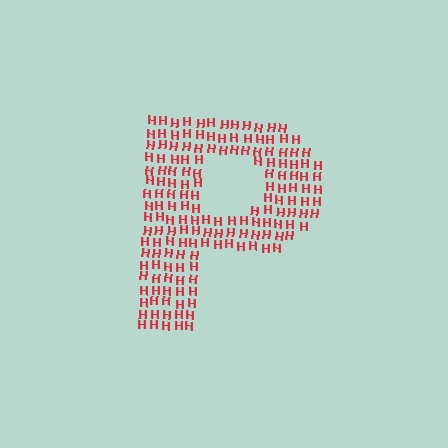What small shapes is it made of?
It is made of small letter H's.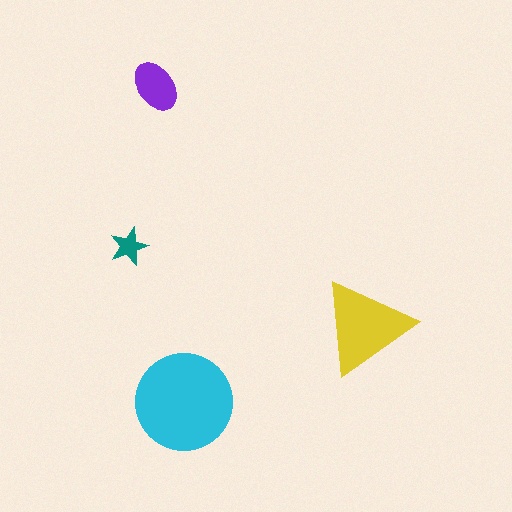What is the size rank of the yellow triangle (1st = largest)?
2nd.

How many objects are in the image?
There are 4 objects in the image.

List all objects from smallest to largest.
The teal star, the purple ellipse, the yellow triangle, the cyan circle.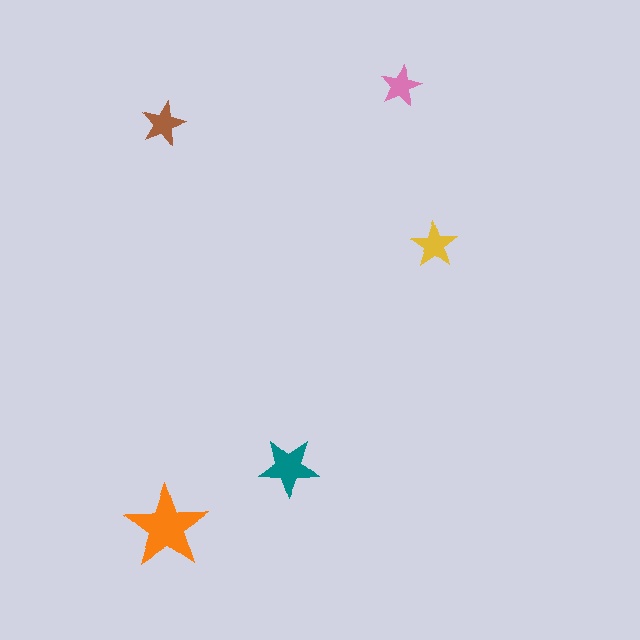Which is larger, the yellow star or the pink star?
The yellow one.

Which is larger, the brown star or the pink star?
The brown one.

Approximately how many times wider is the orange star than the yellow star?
About 2 times wider.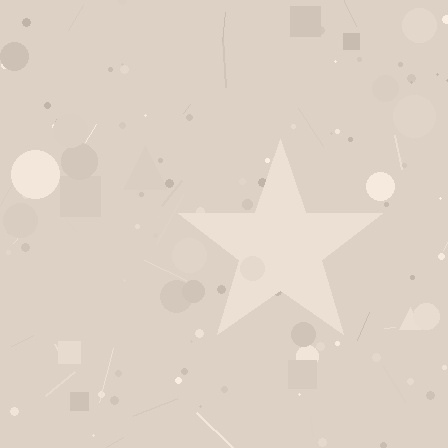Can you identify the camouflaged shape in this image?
The camouflaged shape is a star.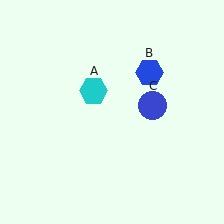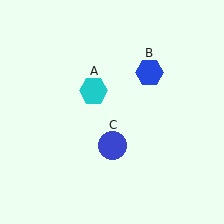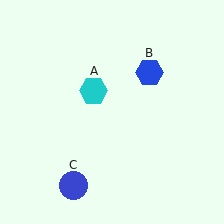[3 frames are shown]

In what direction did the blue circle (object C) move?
The blue circle (object C) moved down and to the left.